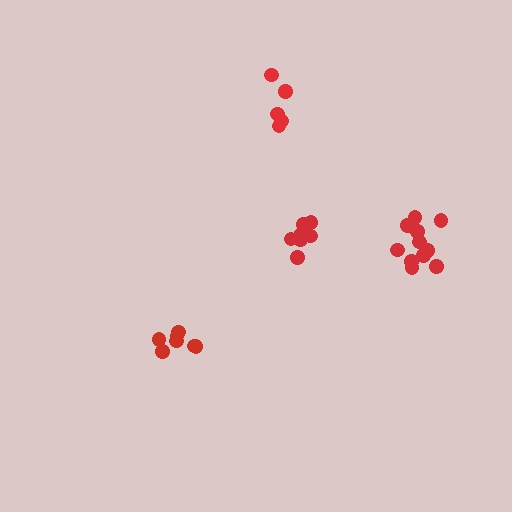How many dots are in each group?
Group 1: 7 dots, Group 2: 7 dots, Group 3: 5 dots, Group 4: 11 dots (30 total).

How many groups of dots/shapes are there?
There are 4 groups.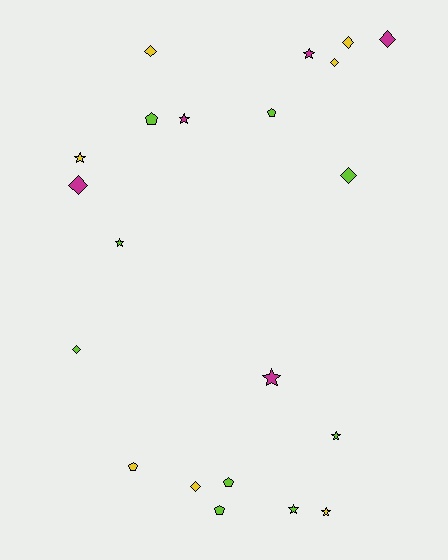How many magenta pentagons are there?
There are no magenta pentagons.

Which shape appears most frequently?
Star, with 8 objects.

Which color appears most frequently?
Lime, with 9 objects.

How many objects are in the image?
There are 21 objects.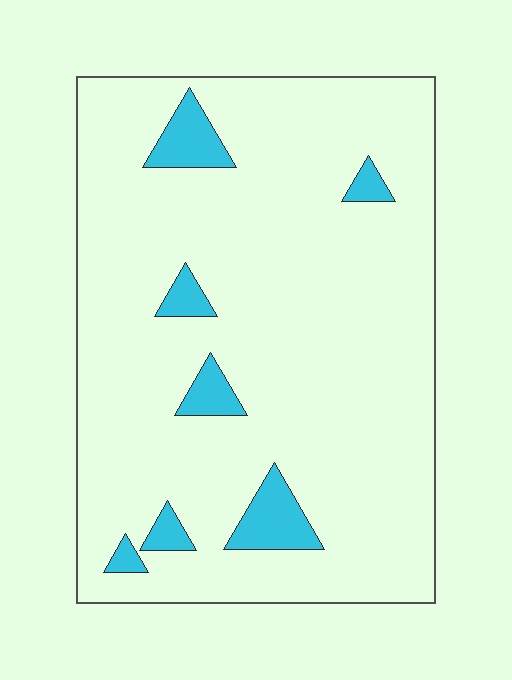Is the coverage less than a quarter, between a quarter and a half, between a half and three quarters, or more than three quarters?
Less than a quarter.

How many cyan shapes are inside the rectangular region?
7.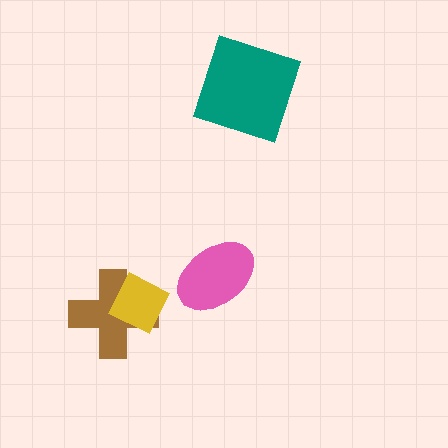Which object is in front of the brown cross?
The yellow diamond is in front of the brown cross.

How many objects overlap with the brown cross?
1 object overlaps with the brown cross.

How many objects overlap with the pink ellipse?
0 objects overlap with the pink ellipse.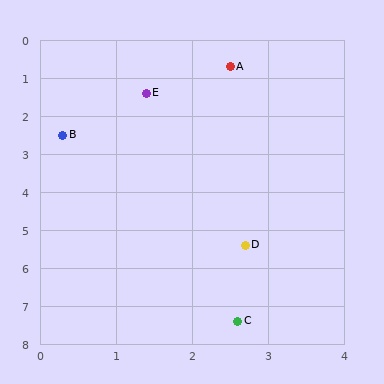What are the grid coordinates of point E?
Point E is at approximately (1.4, 1.4).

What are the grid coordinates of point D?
Point D is at approximately (2.7, 5.4).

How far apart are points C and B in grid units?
Points C and B are about 5.4 grid units apart.